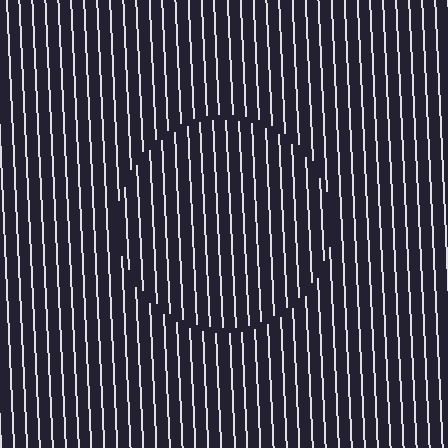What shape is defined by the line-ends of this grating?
An illusory circle. The interior of the shape contains the same grating, shifted by half a period — the contour is defined by the phase discontinuity where line-ends from the inner and outer gratings abut.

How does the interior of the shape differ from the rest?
The interior of the shape contains the same grating, shifted by half a period — the contour is defined by the phase discontinuity where line-ends from the inner and outer gratings abut.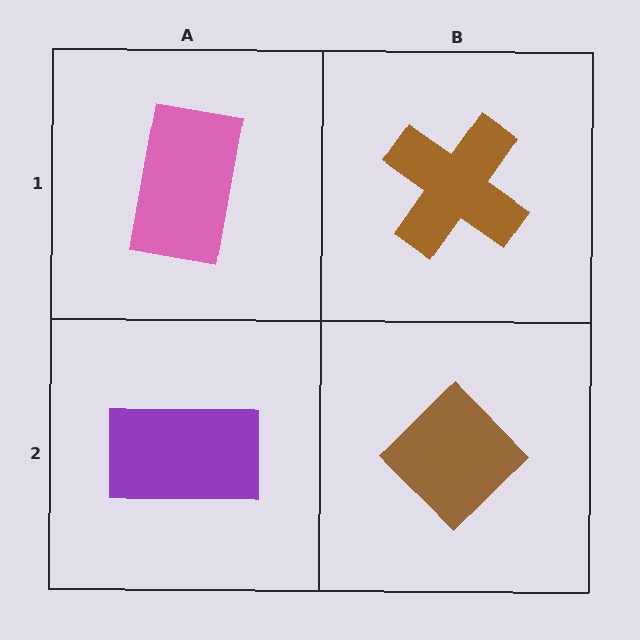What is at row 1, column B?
A brown cross.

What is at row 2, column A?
A purple rectangle.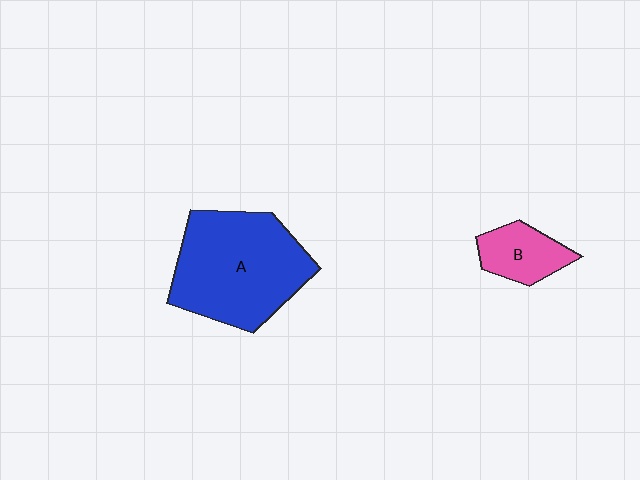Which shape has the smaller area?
Shape B (pink).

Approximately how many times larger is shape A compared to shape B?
Approximately 3.0 times.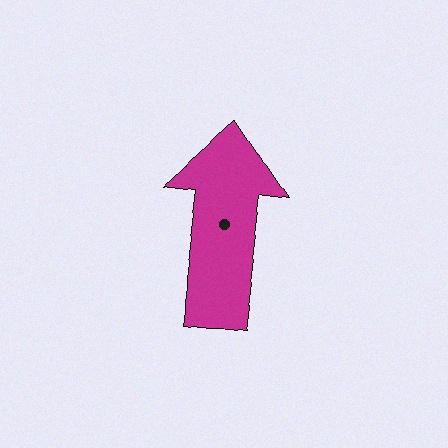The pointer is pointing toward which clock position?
Roughly 12 o'clock.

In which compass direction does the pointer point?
North.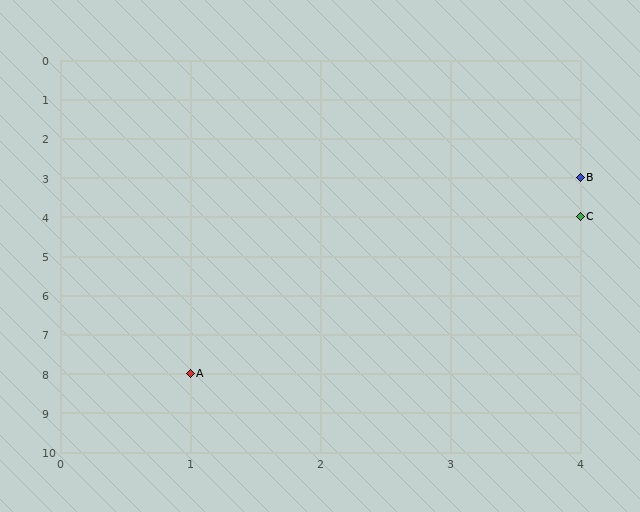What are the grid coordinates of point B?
Point B is at grid coordinates (4, 3).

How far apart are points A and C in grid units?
Points A and C are 3 columns and 4 rows apart (about 5.0 grid units diagonally).